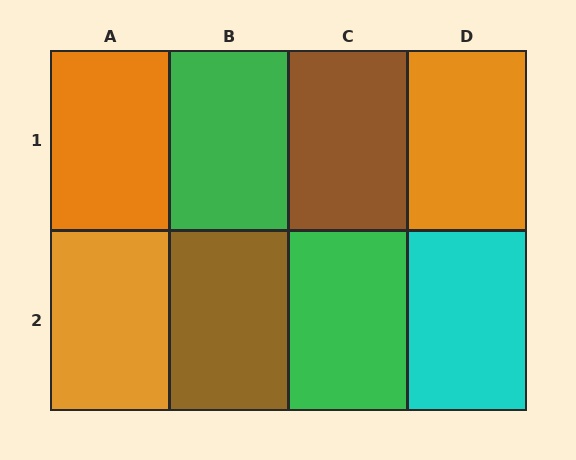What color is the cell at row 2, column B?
Brown.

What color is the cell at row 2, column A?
Orange.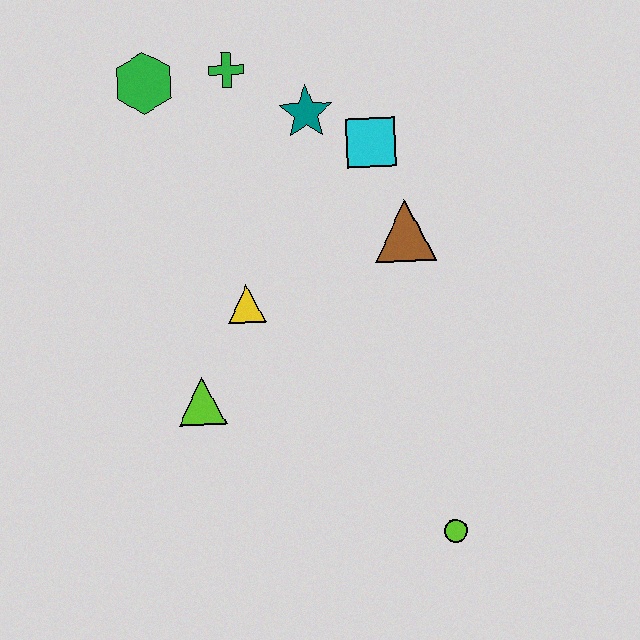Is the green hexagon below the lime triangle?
No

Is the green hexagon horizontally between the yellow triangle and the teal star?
No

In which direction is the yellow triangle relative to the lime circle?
The yellow triangle is above the lime circle.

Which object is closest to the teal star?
The cyan square is closest to the teal star.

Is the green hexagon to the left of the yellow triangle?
Yes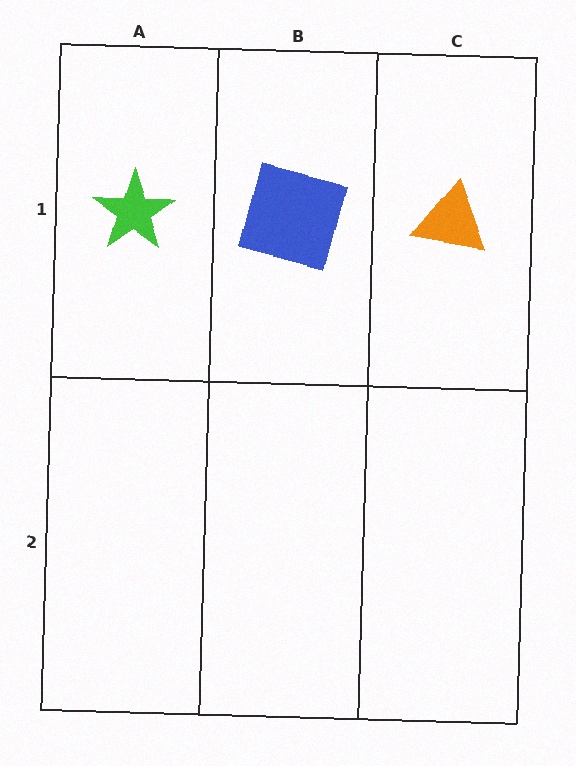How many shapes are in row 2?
0 shapes.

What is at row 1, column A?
A green star.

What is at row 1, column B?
A blue square.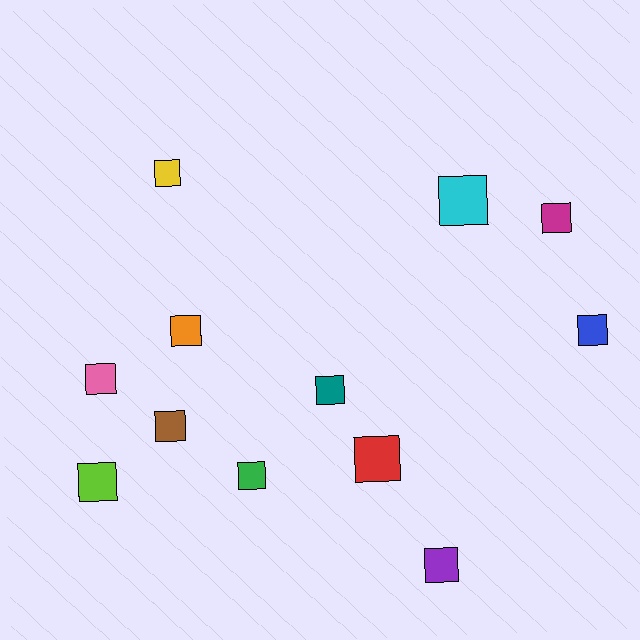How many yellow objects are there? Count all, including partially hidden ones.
There is 1 yellow object.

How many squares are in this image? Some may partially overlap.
There are 12 squares.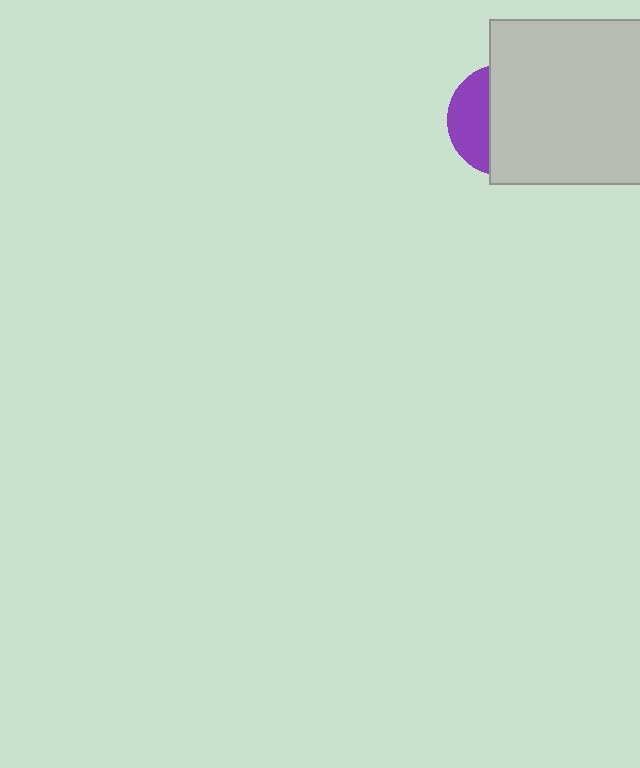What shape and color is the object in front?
The object in front is a light gray square.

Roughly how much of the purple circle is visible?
A small part of it is visible (roughly 35%).